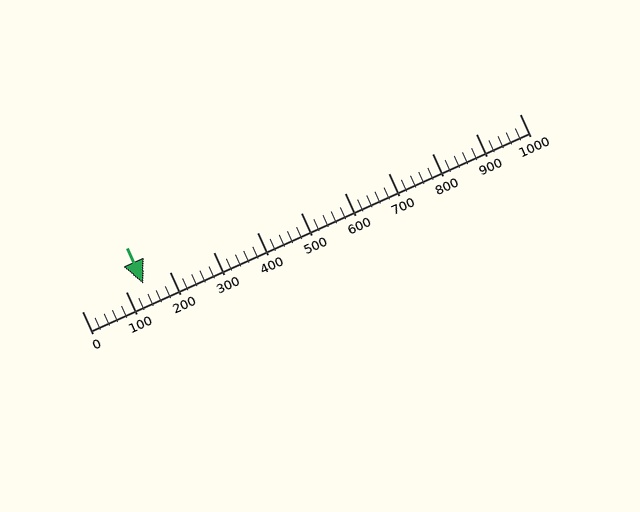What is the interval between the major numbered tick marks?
The major tick marks are spaced 100 units apart.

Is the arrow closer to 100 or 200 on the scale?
The arrow is closer to 100.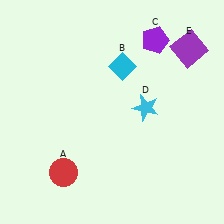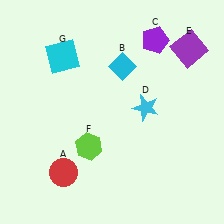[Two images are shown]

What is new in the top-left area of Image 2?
A cyan square (G) was added in the top-left area of Image 2.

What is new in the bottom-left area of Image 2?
A lime hexagon (F) was added in the bottom-left area of Image 2.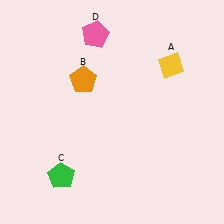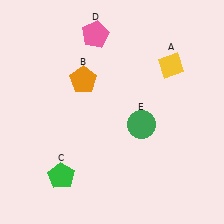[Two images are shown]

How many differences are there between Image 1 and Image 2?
There is 1 difference between the two images.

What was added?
A green circle (E) was added in Image 2.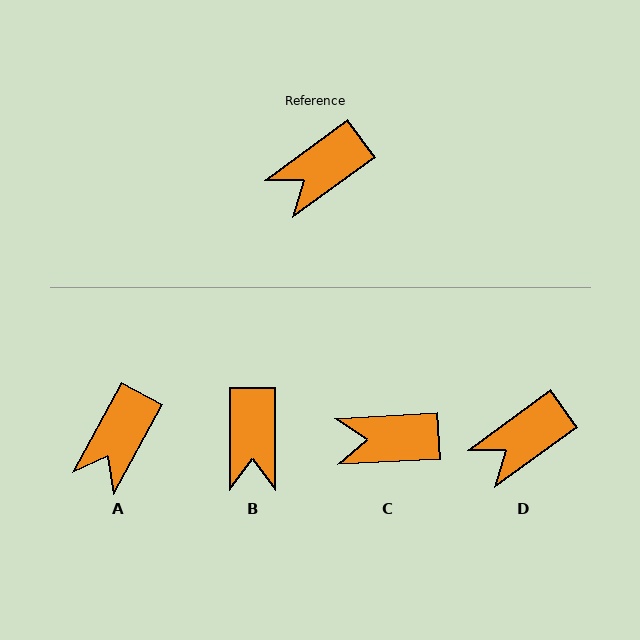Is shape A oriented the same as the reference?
No, it is off by about 25 degrees.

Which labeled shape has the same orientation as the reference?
D.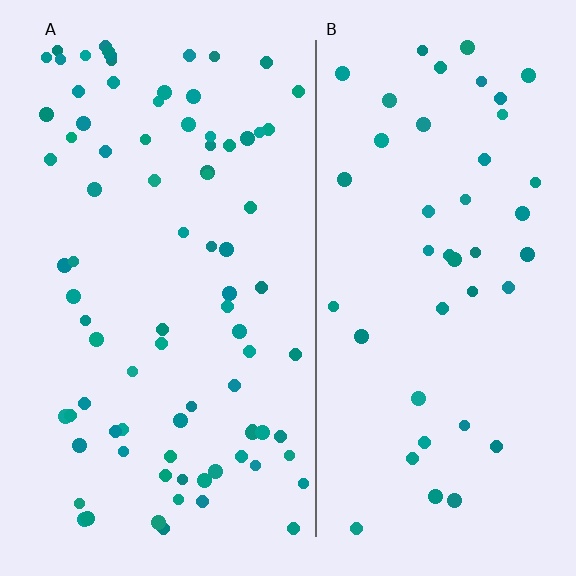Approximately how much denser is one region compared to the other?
Approximately 1.8× — region A over region B.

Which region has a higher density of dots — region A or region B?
A (the left).